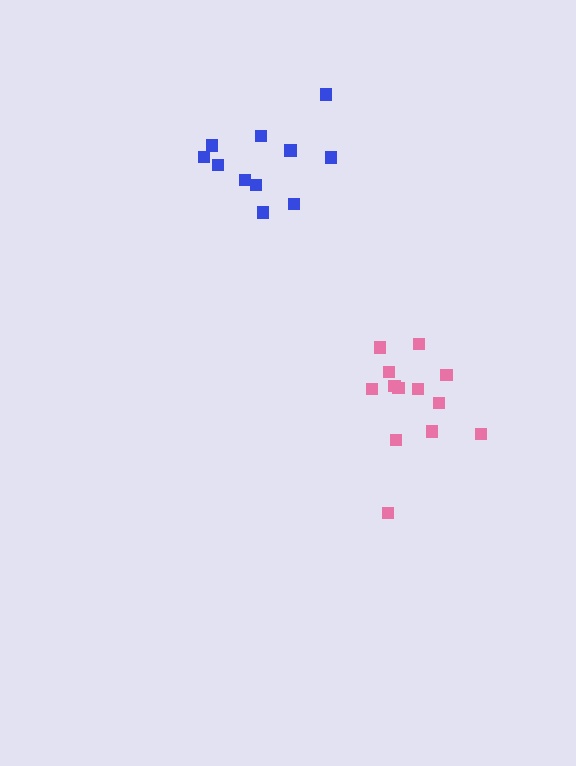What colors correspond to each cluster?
The clusters are colored: blue, pink.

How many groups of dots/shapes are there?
There are 2 groups.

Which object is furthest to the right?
The pink cluster is rightmost.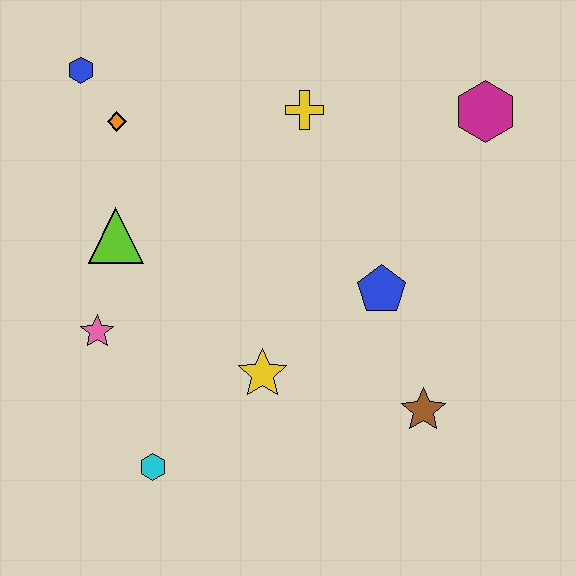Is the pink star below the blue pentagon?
Yes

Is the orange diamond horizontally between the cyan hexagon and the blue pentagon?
No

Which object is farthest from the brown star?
The blue hexagon is farthest from the brown star.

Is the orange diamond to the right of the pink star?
Yes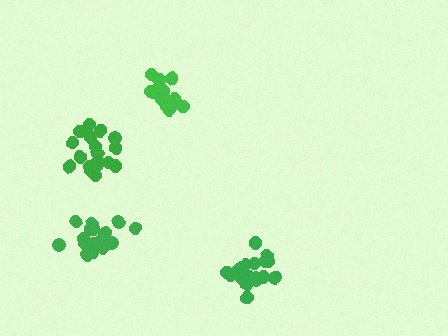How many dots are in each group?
Group 1: 19 dots, Group 2: 19 dots, Group 3: 18 dots, Group 4: 20 dots (76 total).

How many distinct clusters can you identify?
There are 4 distinct clusters.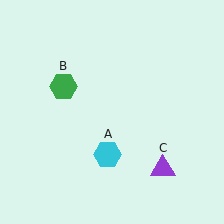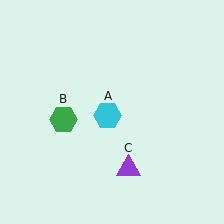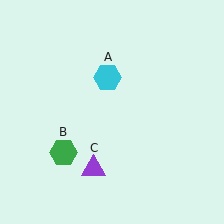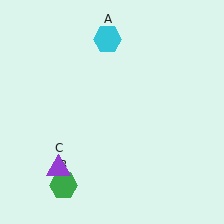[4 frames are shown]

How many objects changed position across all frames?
3 objects changed position: cyan hexagon (object A), green hexagon (object B), purple triangle (object C).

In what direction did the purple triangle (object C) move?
The purple triangle (object C) moved left.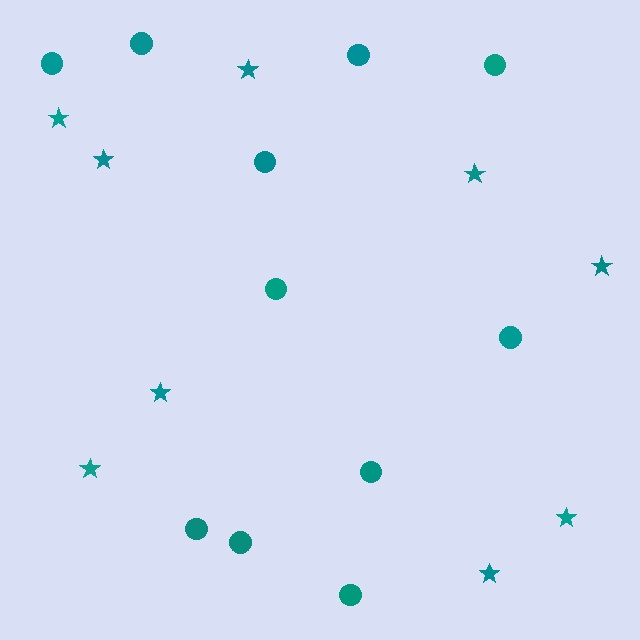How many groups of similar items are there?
There are 2 groups: one group of stars (9) and one group of circles (11).